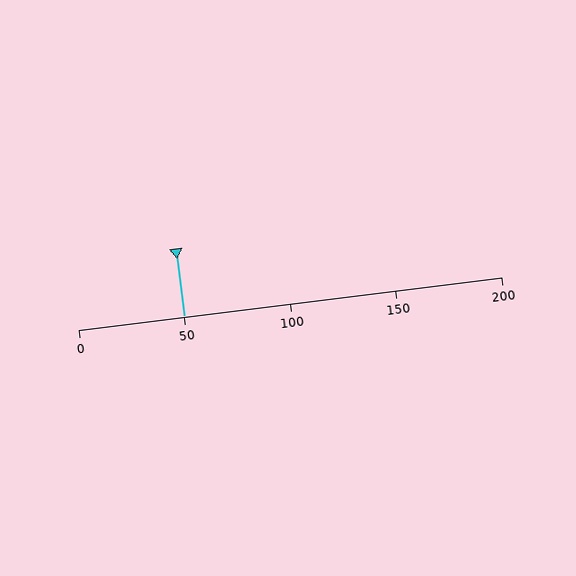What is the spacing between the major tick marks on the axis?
The major ticks are spaced 50 apart.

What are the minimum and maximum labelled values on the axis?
The axis runs from 0 to 200.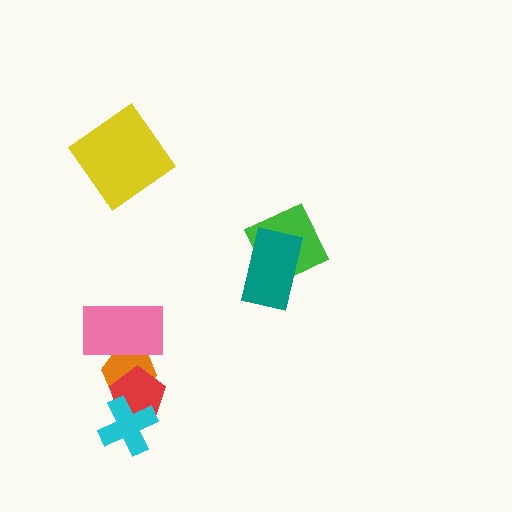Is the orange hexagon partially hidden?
Yes, it is partially covered by another shape.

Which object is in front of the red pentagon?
The cyan cross is in front of the red pentagon.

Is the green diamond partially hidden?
Yes, it is partially covered by another shape.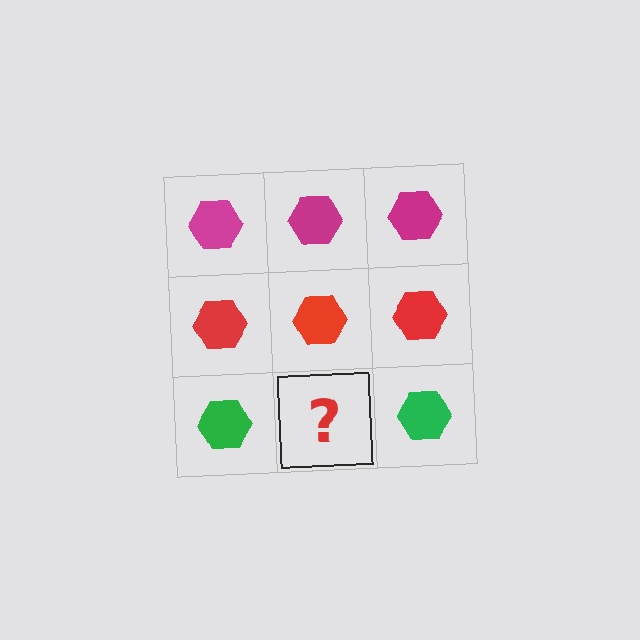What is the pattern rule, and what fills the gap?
The rule is that each row has a consistent color. The gap should be filled with a green hexagon.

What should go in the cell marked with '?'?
The missing cell should contain a green hexagon.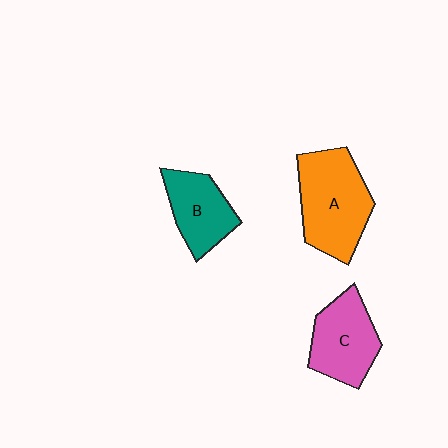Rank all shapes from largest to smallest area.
From largest to smallest: A (orange), C (pink), B (teal).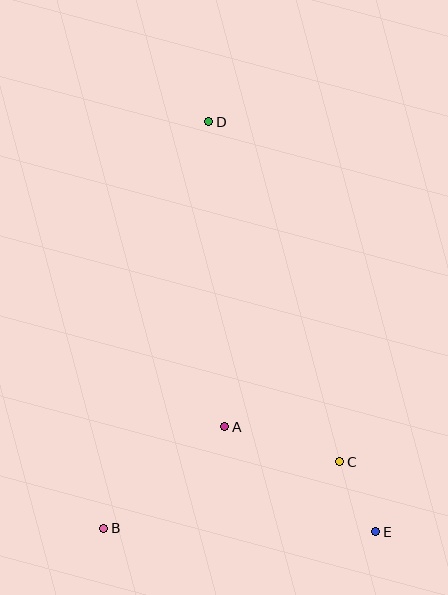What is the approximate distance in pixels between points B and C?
The distance between B and C is approximately 245 pixels.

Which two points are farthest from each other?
Points D and E are farthest from each other.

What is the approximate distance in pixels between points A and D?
The distance between A and D is approximately 306 pixels.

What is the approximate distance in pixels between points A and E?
The distance between A and E is approximately 184 pixels.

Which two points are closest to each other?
Points C and E are closest to each other.